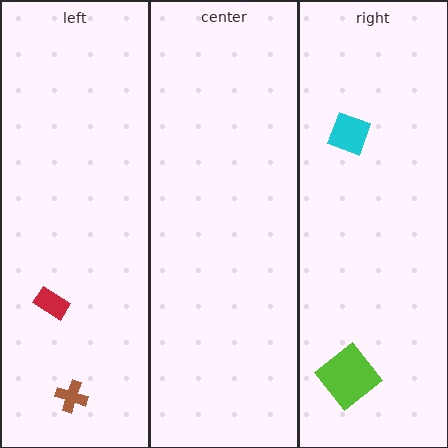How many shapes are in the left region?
2.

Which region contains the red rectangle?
The left region.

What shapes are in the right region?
The lime diamond, the cyan diamond.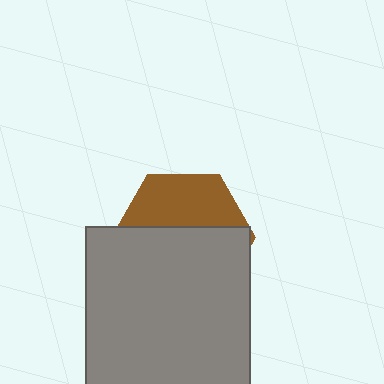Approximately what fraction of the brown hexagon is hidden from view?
Roughly 61% of the brown hexagon is hidden behind the gray square.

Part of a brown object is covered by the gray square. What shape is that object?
It is a hexagon.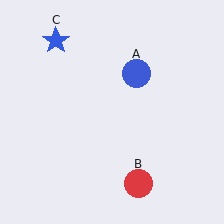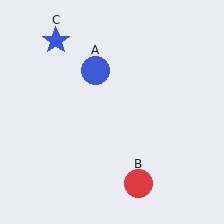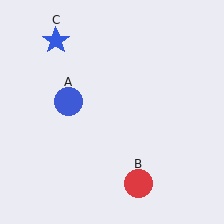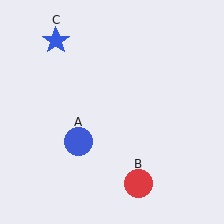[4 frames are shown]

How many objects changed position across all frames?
1 object changed position: blue circle (object A).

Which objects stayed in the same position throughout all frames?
Red circle (object B) and blue star (object C) remained stationary.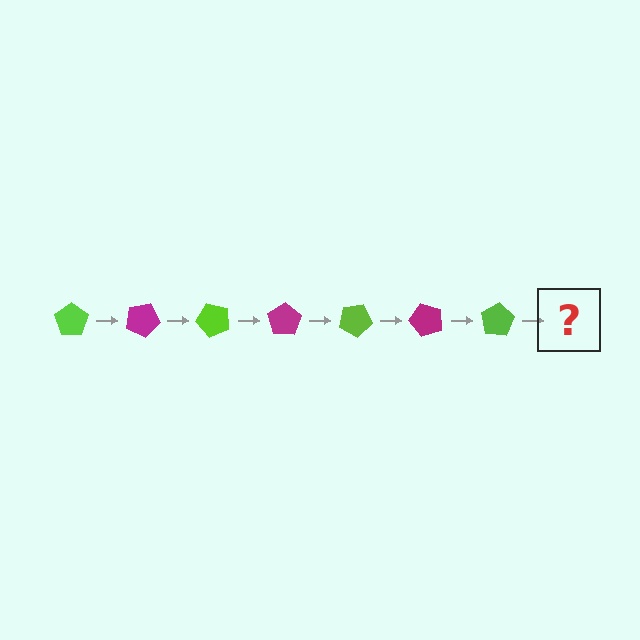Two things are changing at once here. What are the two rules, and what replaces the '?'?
The two rules are that it rotates 25 degrees each step and the color cycles through lime and magenta. The '?' should be a magenta pentagon, rotated 175 degrees from the start.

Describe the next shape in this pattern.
It should be a magenta pentagon, rotated 175 degrees from the start.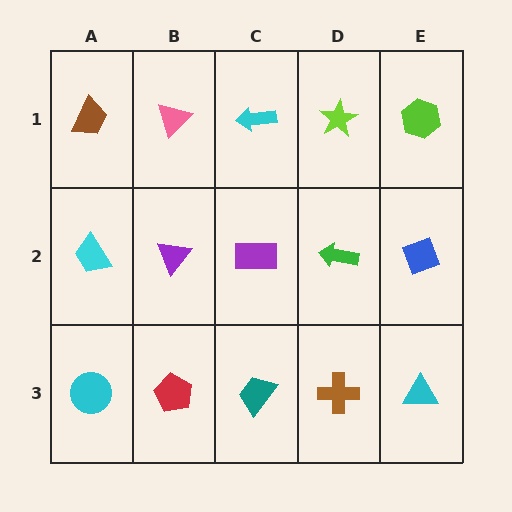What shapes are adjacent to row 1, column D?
A green arrow (row 2, column D), a cyan arrow (row 1, column C), a lime hexagon (row 1, column E).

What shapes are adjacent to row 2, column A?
A brown trapezoid (row 1, column A), a cyan circle (row 3, column A), a purple triangle (row 2, column B).